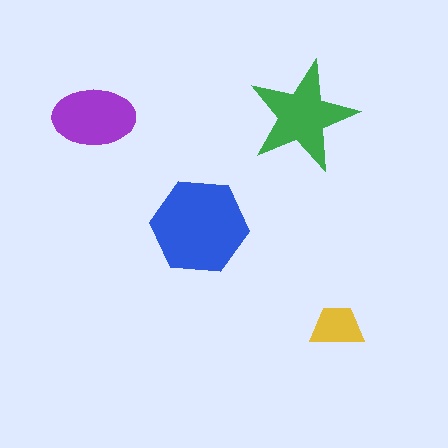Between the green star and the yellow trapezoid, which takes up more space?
The green star.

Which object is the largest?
The blue hexagon.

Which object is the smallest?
The yellow trapezoid.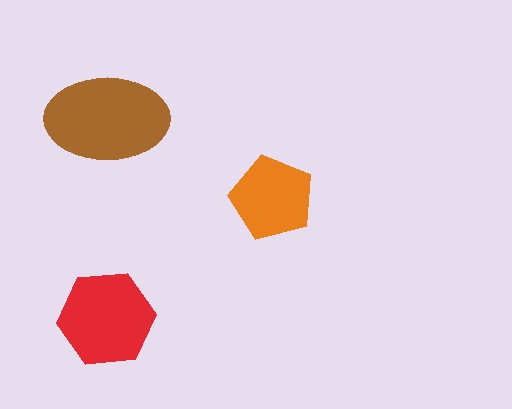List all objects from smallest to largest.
The orange pentagon, the red hexagon, the brown ellipse.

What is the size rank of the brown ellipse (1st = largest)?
1st.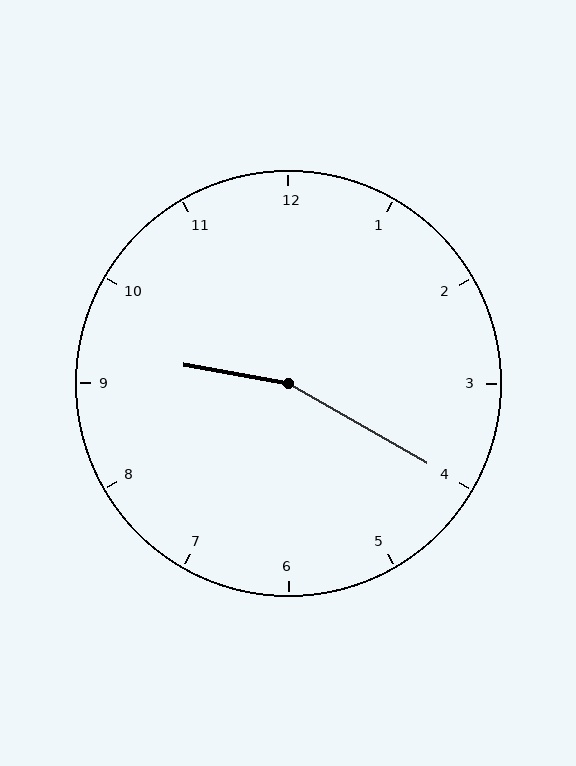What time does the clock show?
9:20.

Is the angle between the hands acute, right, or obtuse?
It is obtuse.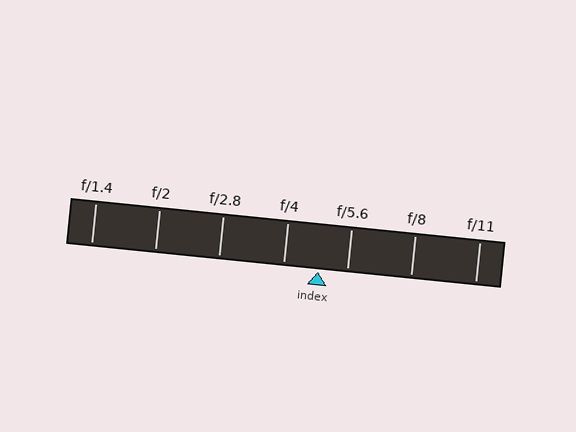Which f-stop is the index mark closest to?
The index mark is closest to f/5.6.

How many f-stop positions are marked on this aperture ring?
There are 7 f-stop positions marked.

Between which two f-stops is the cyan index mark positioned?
The index mark is between f/4 and f/5.6.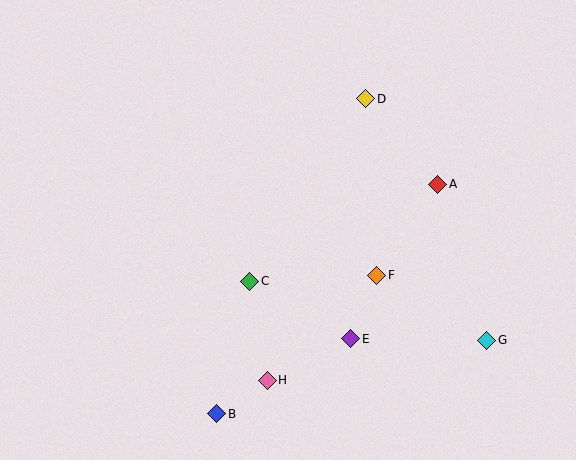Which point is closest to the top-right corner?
Point A is closest to the top-right corner.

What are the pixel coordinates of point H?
Point H is at (267, 380).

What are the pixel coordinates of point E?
Point E is at (351, 339).